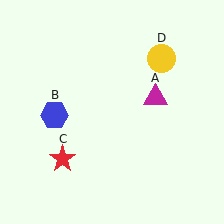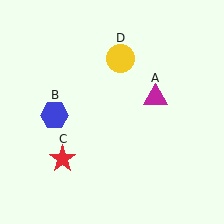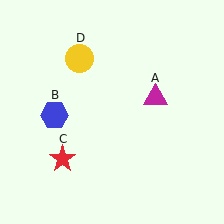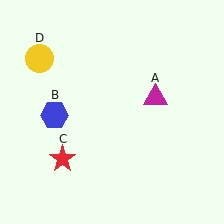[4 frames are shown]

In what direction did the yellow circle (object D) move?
The yellow circle (object D) moved left.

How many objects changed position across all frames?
1 object changed position: yellow circle (object D).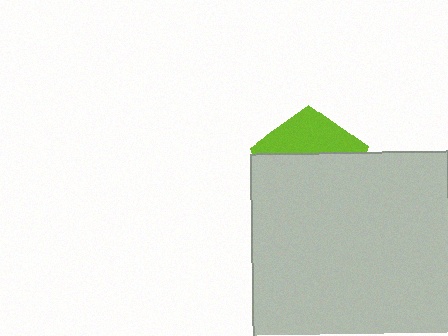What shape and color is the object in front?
The object in front is a light gray rectangle.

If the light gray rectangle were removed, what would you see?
You would see the complete lime pentagon.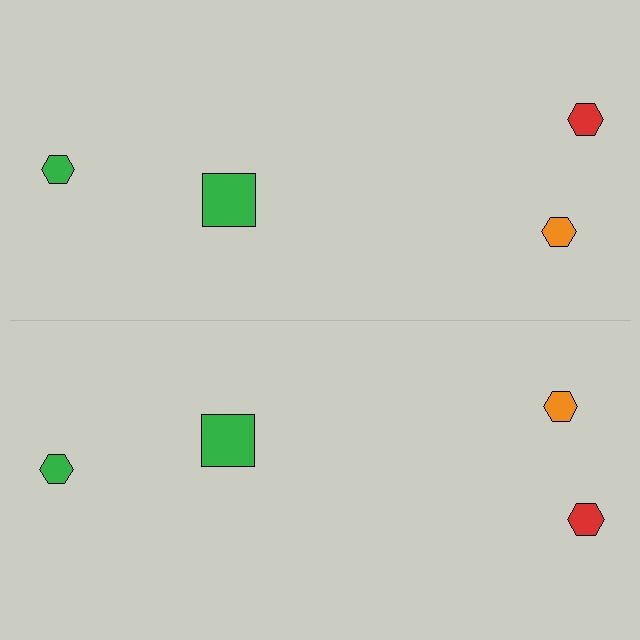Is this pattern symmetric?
Yes, this pattern has bilateral (reflection) symmetry.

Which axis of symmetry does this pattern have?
The pattern has a horizontal axis of symmetry running through the center of the image.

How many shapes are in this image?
There are 8 shapes in this image.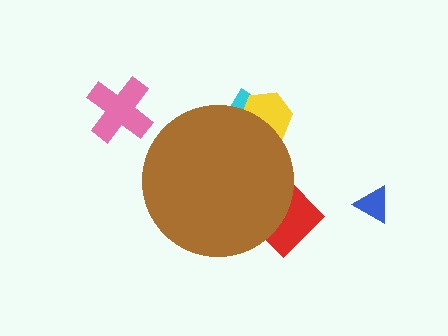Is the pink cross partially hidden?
No, the pink cross is fully visible.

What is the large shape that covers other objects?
A brown circle.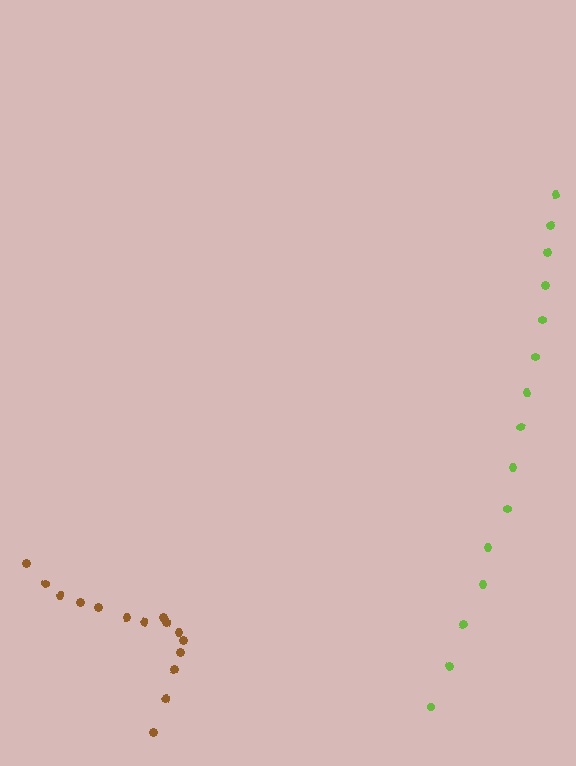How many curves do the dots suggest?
There are 2 distinct paths.